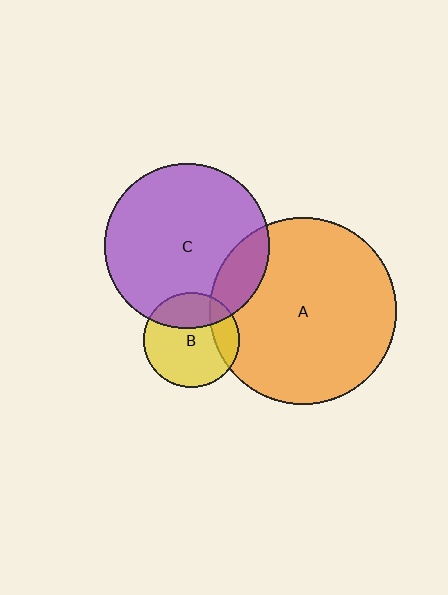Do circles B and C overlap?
Yes.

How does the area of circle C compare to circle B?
Approximately 3.0 times.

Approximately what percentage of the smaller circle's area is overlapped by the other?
Approximately 30%.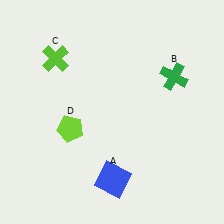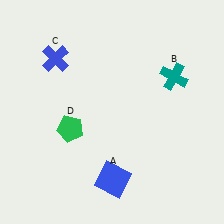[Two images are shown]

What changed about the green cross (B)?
In Image 1, B is green. In Image 2, it changed to teal.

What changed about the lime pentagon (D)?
In Image 1, D is lime. In Image 2, it changed to green.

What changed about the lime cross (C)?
In Image 1, C is lime. In Image 2, it changed to blue.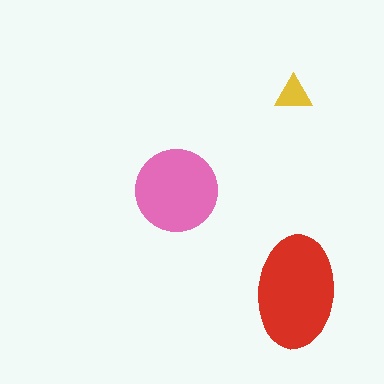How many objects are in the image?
There are 3 objects in the image.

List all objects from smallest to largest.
The yellow triangle, the pink circle, the red ellipse.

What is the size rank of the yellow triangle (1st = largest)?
3rd.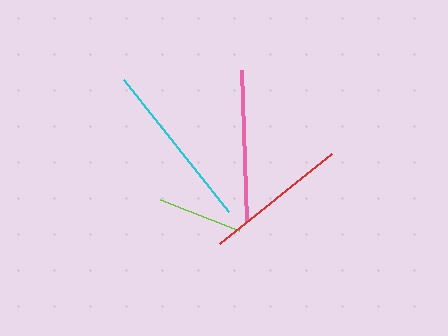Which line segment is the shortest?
The lime line is the shortest at approximately 85 pixels.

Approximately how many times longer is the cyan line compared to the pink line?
The cyan line is approximately 1.1 times the length of the pink line.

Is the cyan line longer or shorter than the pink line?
The cyan line is longer than the pink line.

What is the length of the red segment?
The red segment is approximately 143 pixels long.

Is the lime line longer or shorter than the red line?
The red line is longer than the lime line.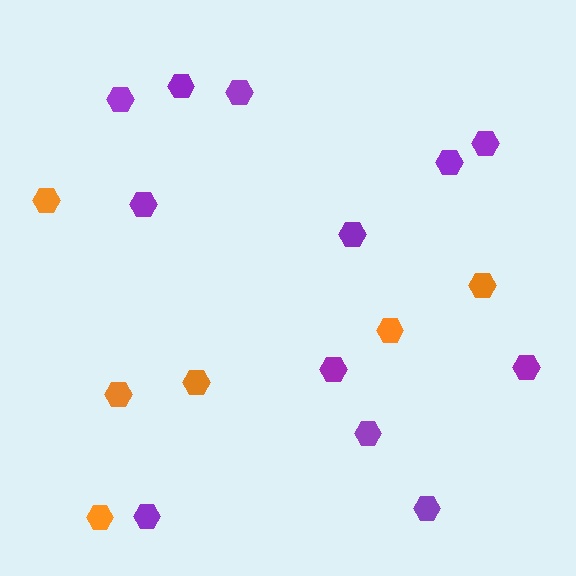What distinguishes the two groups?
There are 2 groups: one group of purple hexagons (12) and one group of orange hexagons (6).